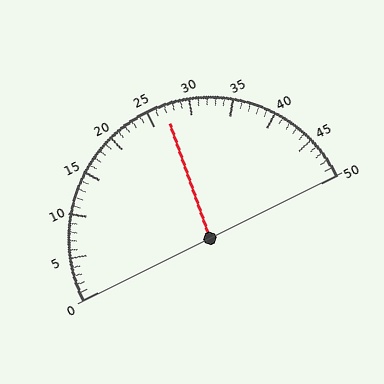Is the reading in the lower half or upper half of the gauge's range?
The reading is in the upper half of the range (0 to 50).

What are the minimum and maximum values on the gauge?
The gauge ranges from 0 to 50.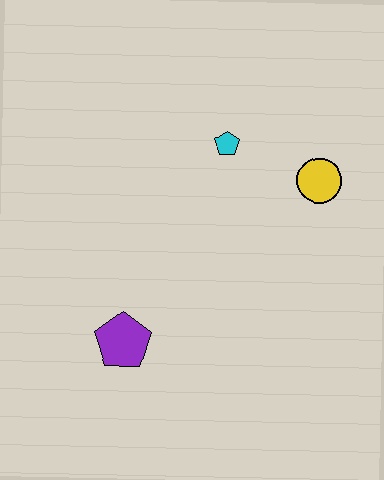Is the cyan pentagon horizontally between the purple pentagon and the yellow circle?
Yes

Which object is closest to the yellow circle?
The cyan pentagon is closest to the yellow circle.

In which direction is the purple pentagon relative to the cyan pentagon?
The purple pentagon is below the cyan pentagon.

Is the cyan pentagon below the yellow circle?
No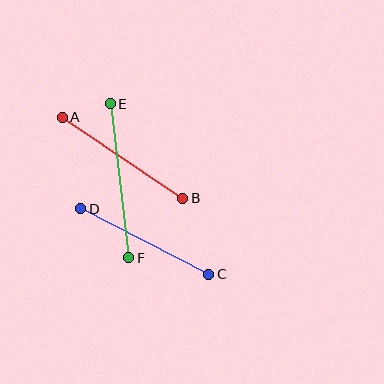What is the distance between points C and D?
The distance is approximately 144 pixels.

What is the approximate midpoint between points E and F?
The midpoint is at approximately (119, 181) pixels.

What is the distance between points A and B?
The distance is approximately 145 pixels.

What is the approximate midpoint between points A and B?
The midpoint is at approximately (122, 158) pixels.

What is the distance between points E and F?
The distance is approximately 155 pixels.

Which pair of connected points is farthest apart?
Points E and F are farthest apart.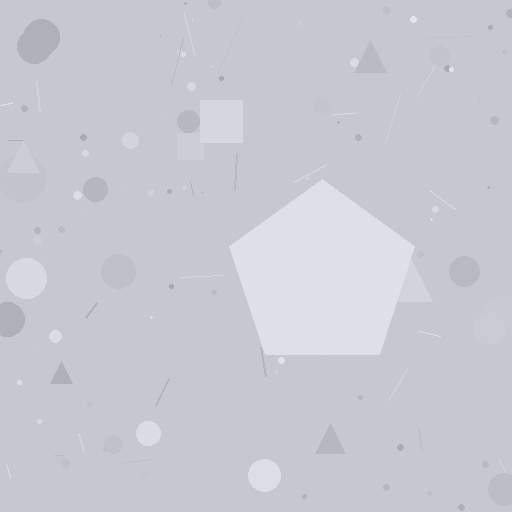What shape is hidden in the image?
A pentagon is hidden in the image.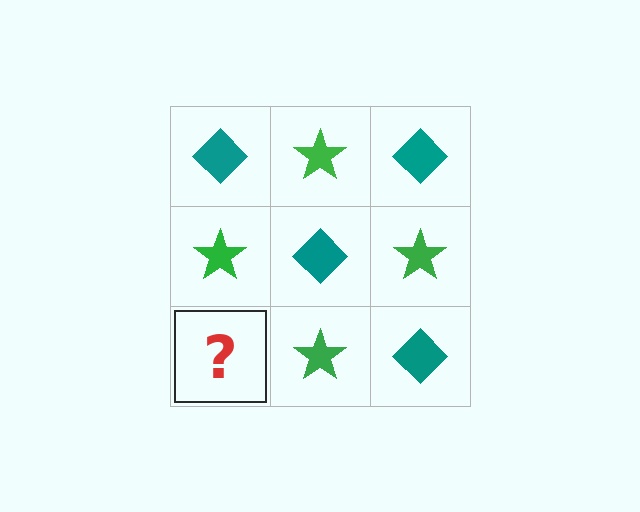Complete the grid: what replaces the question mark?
The question mark should be replaced with a teal diamond.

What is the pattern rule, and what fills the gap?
The rule is that it alternates teal diamond and green star in a checkerboard pattern. The gap should be filled with a teal diamond.